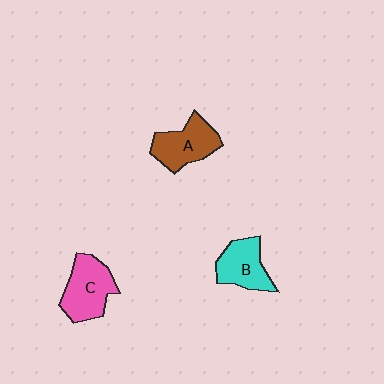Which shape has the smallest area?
Shape B (cyan).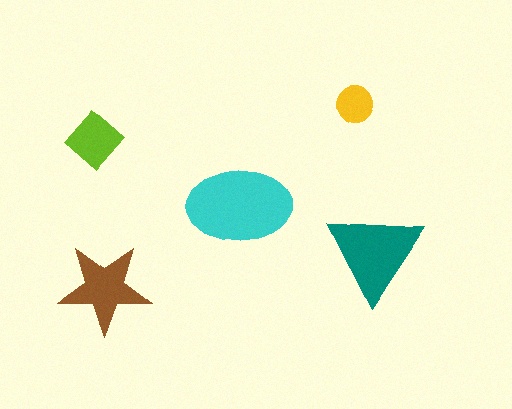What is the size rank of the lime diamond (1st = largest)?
4th.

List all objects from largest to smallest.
The cyan ellipse, the teal triangle, the brown star, the lime diamond, the yellow circle.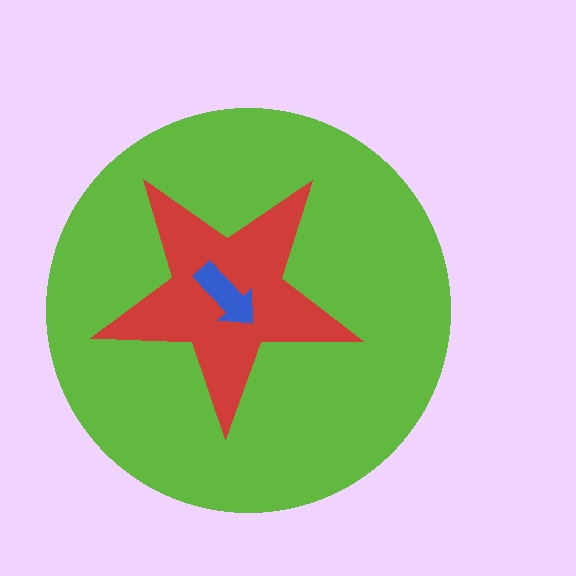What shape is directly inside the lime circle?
The red star.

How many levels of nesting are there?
3.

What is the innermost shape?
The blue arrow.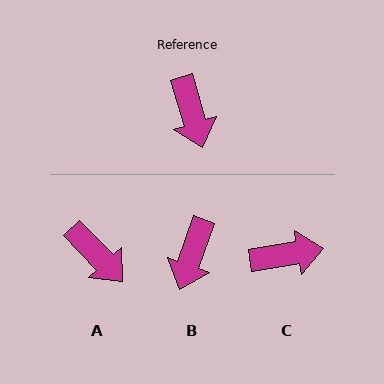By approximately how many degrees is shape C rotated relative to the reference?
Approximately 83 degrees counter-clockwise.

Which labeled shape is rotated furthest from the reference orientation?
C, about 83 degrees away.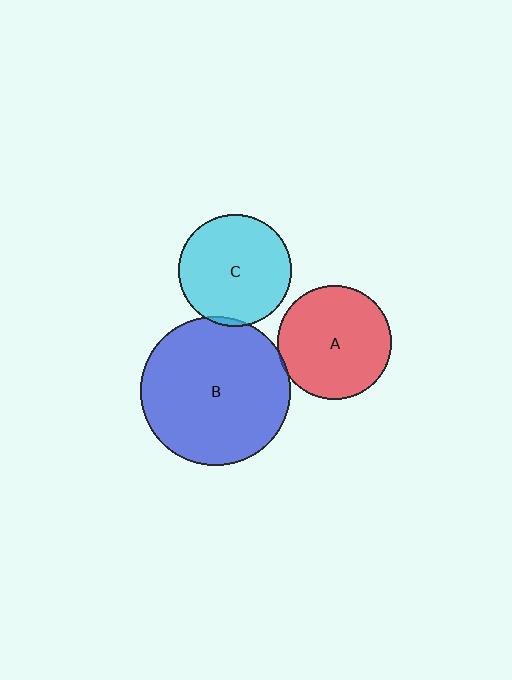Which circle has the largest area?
Circle B (blue).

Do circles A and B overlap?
Yes.